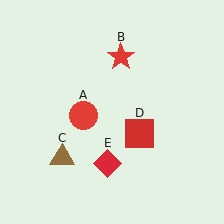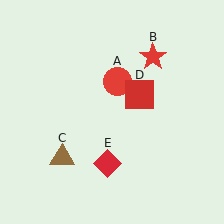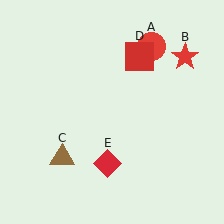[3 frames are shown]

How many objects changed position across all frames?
3 objects changed position: red circle (object A), red star (object B), red square (object D).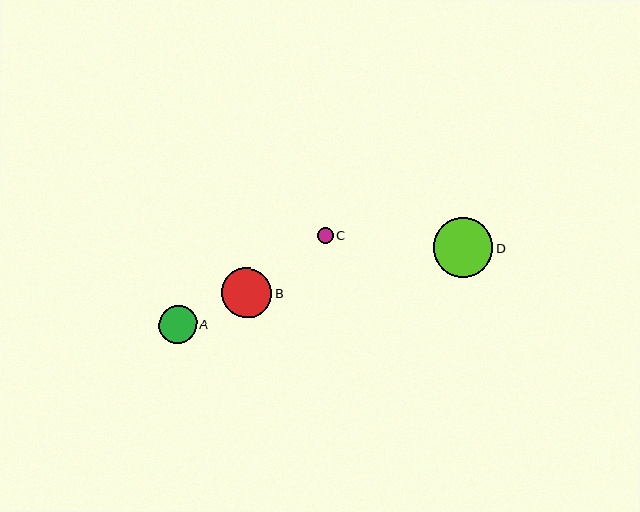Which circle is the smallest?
Circle C is the smallest with a size of approximately 16 pixels.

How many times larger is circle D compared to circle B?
Circle D is approximately 1.2 times the size of circle B.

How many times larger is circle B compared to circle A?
Circle B is approximately 1.3 times the size of circle A.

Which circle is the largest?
Circle D is the largest with a size of approximately 60 pixels.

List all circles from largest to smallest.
From largest to smallest: D, B, A, C.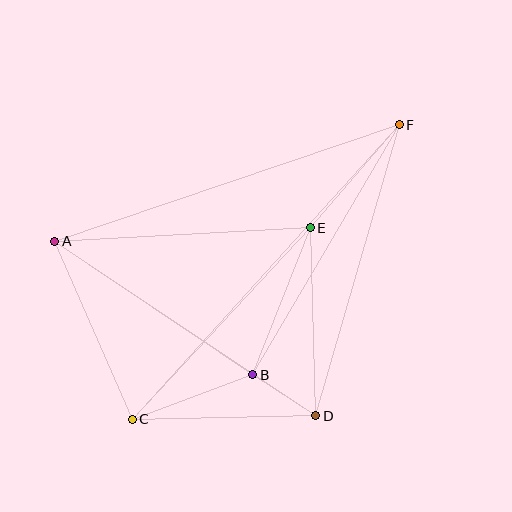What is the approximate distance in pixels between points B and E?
The distance between B and E is approximately 158 pixels.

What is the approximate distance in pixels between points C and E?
The distance between C and E is approximately 261 pixels.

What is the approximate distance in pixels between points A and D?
The distance between A and D is approximately 314 pixels.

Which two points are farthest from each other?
Points C and F are farthest from each other.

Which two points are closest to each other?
Points B and D are closest to each other.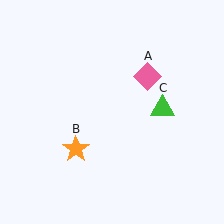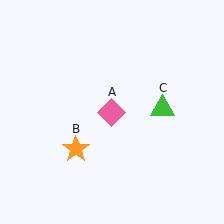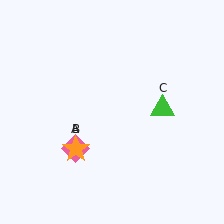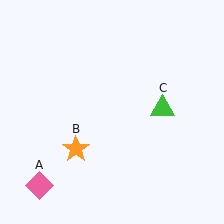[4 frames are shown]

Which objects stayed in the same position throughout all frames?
Orange star (object B) and green triangle (object C) remained stationary.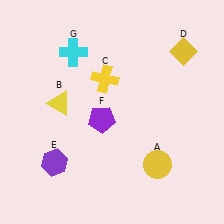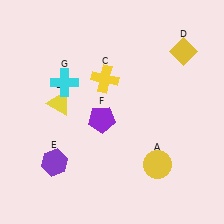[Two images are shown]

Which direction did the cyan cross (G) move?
The cyan cross (G) moved down.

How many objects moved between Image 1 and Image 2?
1 object moved between the two images.